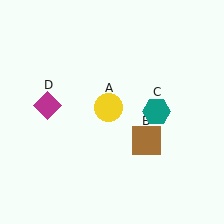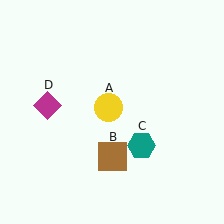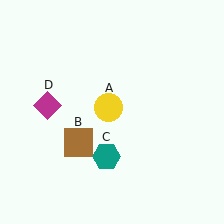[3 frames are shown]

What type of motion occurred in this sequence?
The brown square (object B), teal hexagon (object C) rotated clockwise around the center of the scene.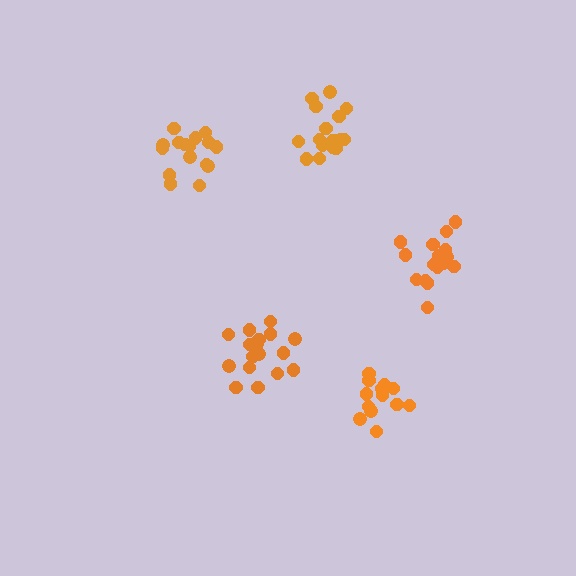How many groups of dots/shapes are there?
There are 5 groups.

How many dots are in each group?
Group 1: 16 dots, Group 2: 19 dots, Group 3: 18 dots, Group 4: 16 dots, Group 5: 13 dots (82 total).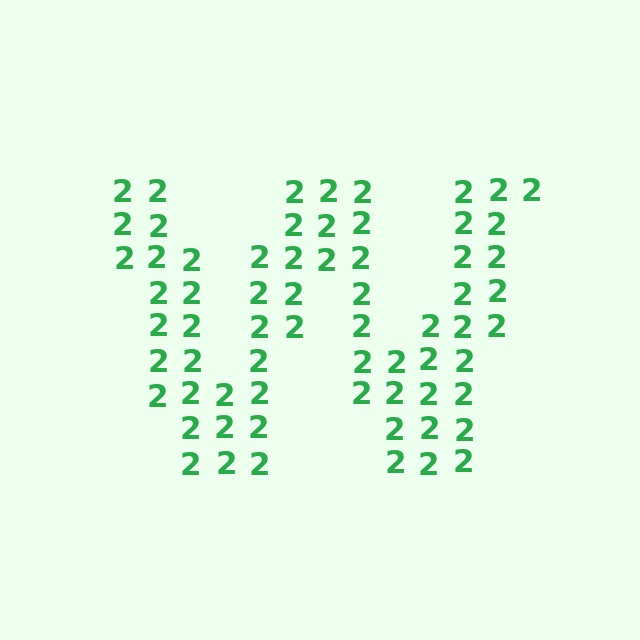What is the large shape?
The large shape is the letter W.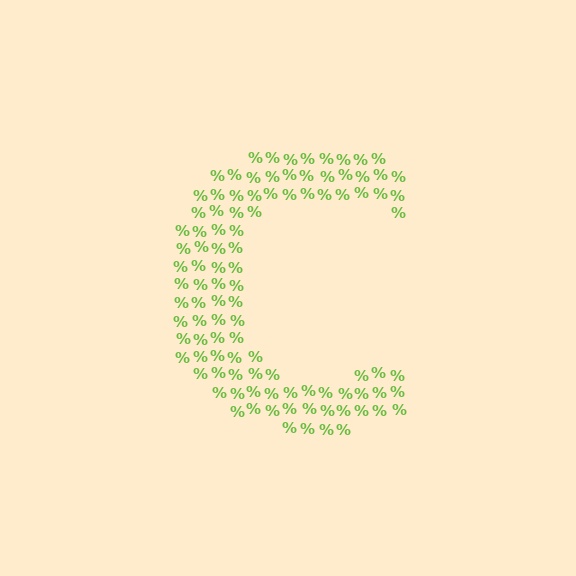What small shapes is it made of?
It is made of small percent signs.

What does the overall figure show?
The overall figure shows the letter C.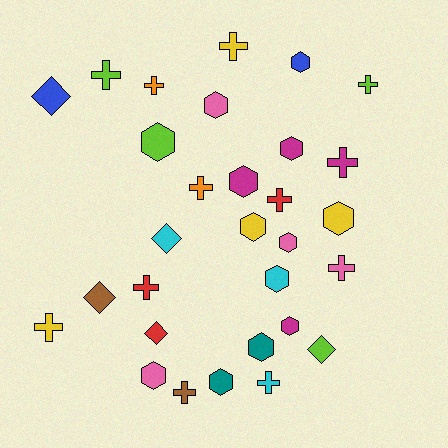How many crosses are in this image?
There are 12 crosses.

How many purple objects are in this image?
There are no purple objects.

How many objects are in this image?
There are 30 objects.